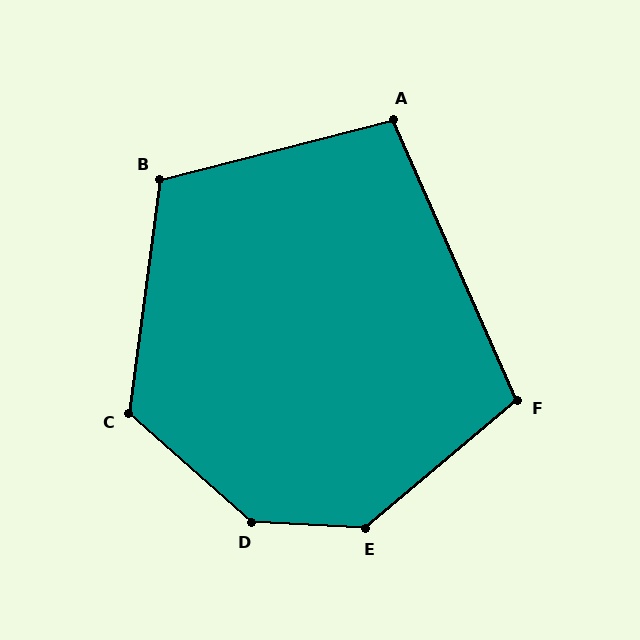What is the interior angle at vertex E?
Approximately 137 degrees (obtuse).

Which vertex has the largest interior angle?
D, at approximately 142 degrees.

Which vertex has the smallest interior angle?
A, at approximately 99 degrees.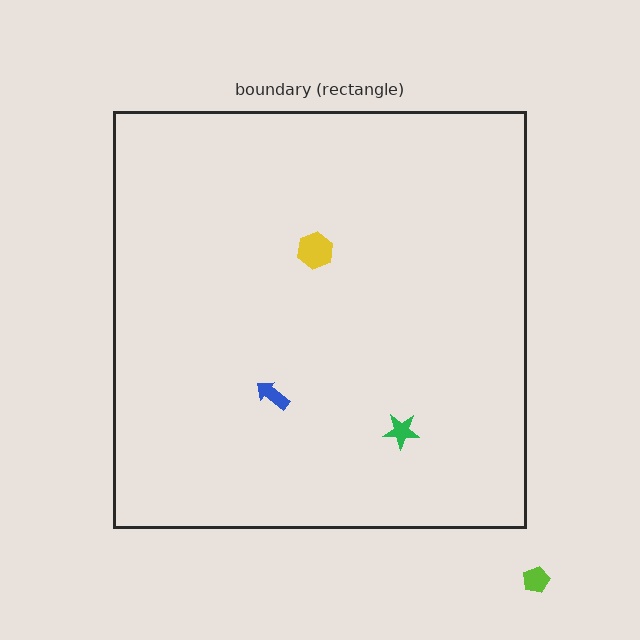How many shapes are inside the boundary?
3 inside, 1 outside.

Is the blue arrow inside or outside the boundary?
Inside.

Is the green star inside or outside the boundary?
Inside.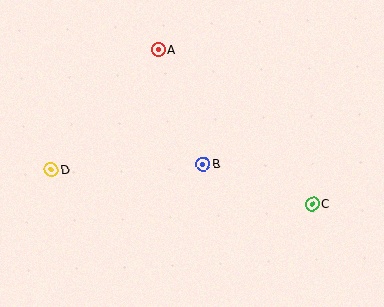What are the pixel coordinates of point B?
Point B is at (203, 164).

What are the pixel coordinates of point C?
Point C is at (312, 204).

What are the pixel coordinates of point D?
Point D is at (51, 170).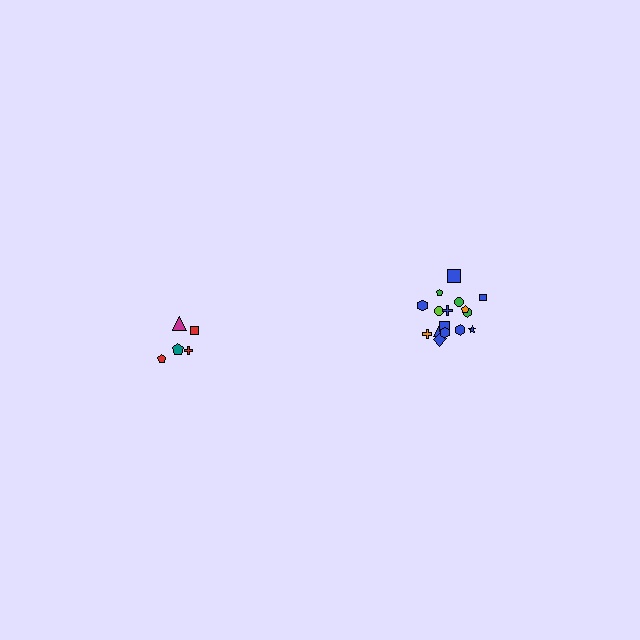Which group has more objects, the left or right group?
The right group.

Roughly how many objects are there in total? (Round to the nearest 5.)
Roughly 25 objects in total.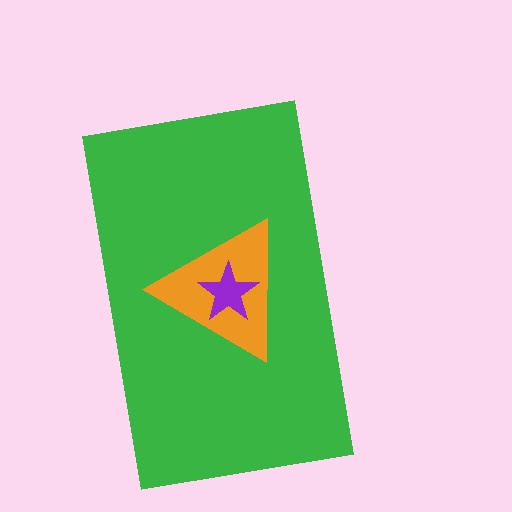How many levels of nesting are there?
3.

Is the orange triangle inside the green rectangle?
Yes.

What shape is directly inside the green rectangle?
The orange triangle.